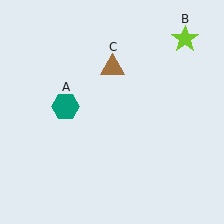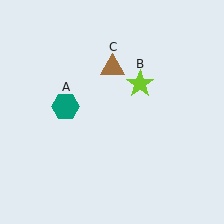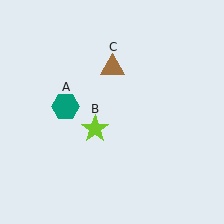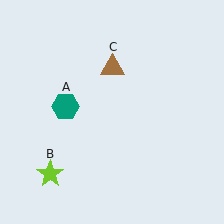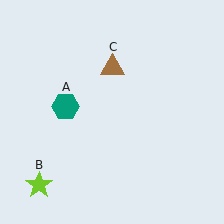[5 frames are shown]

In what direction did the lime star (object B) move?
The lime star (object B) moved down and to the left.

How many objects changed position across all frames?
1 object changed position: lime star (object B).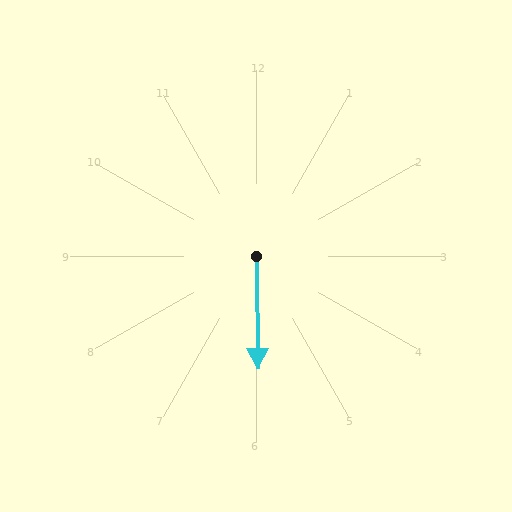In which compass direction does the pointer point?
South.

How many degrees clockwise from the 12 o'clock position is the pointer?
Approximately 179 degrees.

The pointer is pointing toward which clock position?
Roughly 6 o'clock.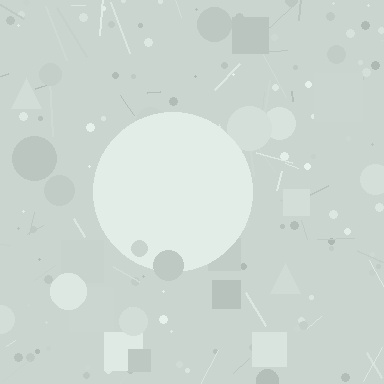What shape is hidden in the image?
A circle is hidden in the image.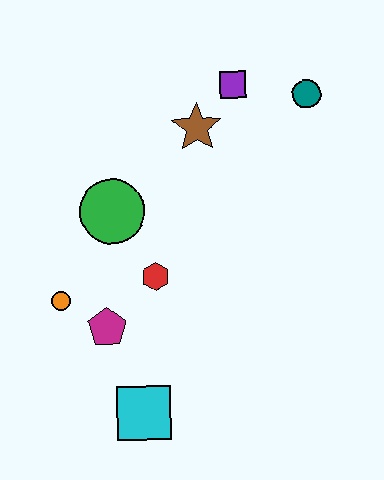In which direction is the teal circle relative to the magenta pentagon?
The teal circle is above the magenta pentagon.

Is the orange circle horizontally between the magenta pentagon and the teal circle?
No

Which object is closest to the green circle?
The red hexagon is closest to the green circle.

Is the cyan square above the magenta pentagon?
No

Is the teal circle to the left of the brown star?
No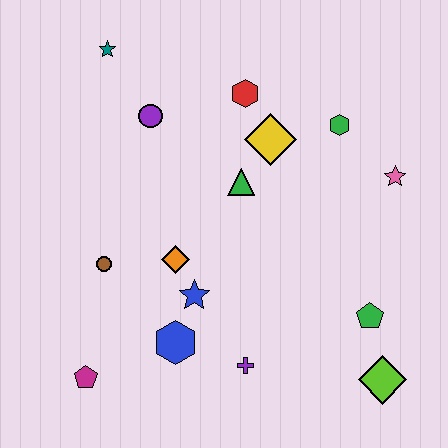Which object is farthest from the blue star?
The teal star is farthest from the blue star.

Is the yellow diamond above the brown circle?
Yes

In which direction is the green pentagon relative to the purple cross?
The green pentagon is to the right of the purple cross.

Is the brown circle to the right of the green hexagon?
No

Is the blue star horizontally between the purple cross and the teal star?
Yes